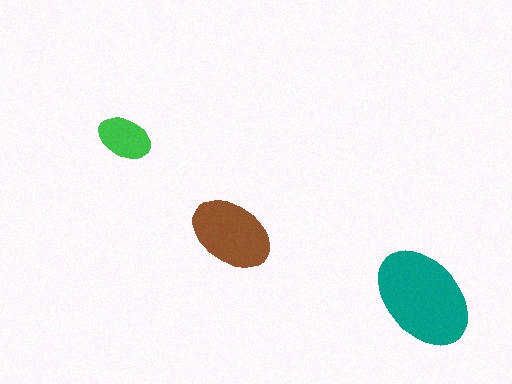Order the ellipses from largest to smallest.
the teal one, the brown one, the green one.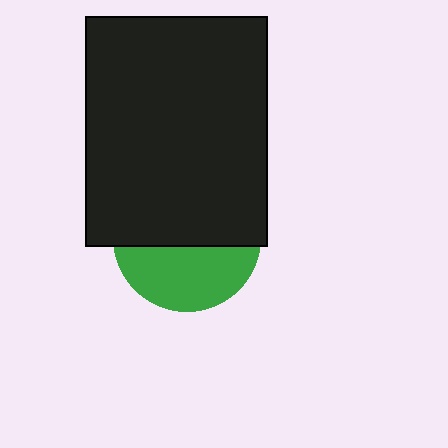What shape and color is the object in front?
The object in front is a black rectangle.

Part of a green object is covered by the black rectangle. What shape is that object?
It is a circle.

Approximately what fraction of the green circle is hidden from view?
Roughly 58% of the green circle is hidden behind the black rectangle.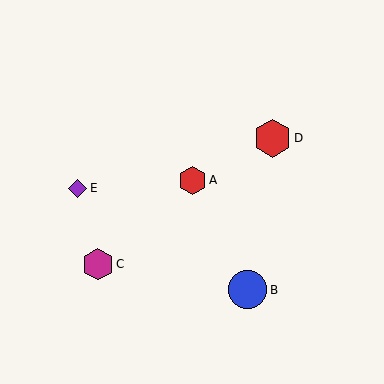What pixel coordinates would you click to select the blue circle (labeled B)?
Click at (247, 290) to select the blue circle B.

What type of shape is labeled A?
Shape A is a red hexagon.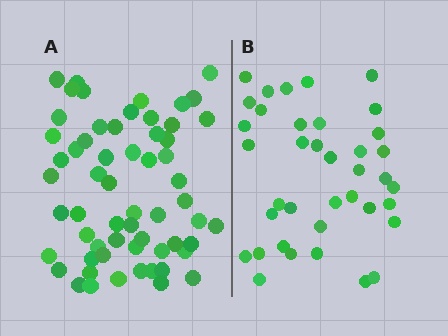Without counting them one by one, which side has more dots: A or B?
Region A (the left region) has more dots.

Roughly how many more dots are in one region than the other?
Region A has approximately 20 more dots than region B.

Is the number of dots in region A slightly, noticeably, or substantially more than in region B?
Region A has substantially more. The ratio is roughly 1.6 to 1.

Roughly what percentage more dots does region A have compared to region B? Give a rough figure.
About 60% more.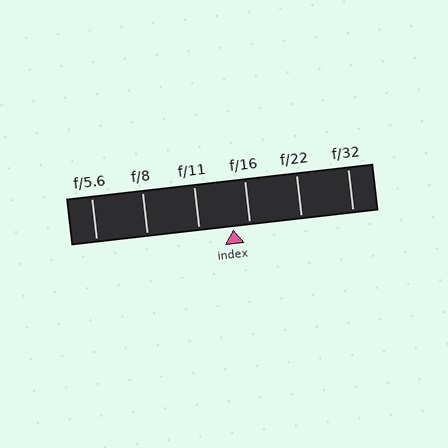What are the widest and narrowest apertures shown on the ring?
The widest aperture shown is f/5.6 and the narrowest is f/32.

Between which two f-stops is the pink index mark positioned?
The index mark is between f/11 and f/16.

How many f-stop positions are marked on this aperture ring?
There are 6 f-stop positions marked.